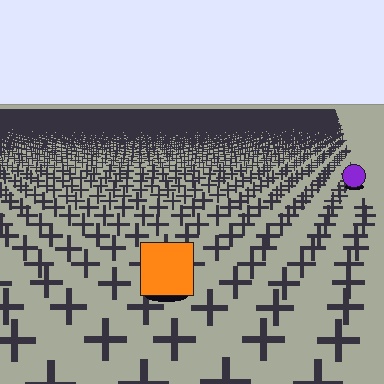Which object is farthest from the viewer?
The purple circle is farthest from the viewer. It appears smaller and the ground texture around it is denser.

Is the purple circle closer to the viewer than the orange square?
No. The orange square is closer — you can tell from the texture gradient: the ground texture is coarser near it.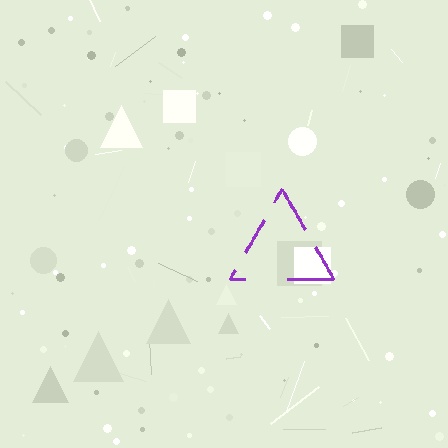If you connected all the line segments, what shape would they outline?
They would outline a triangle.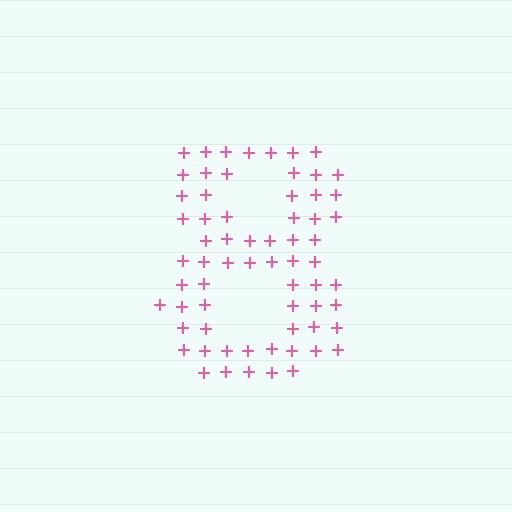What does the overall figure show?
The overall figure shows the digit 8.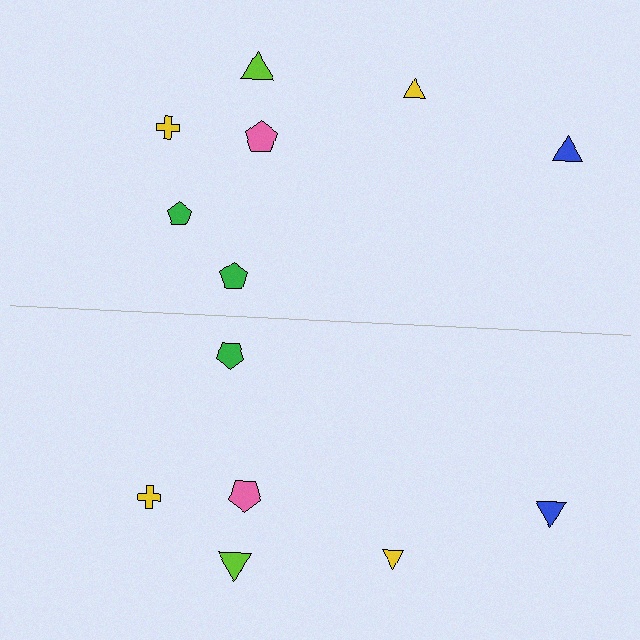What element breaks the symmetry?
A green pentagon is missing from the bottom side.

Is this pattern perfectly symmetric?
No, the pattern is not perfectly symmetric. A green pentagon is missing from the bottom side.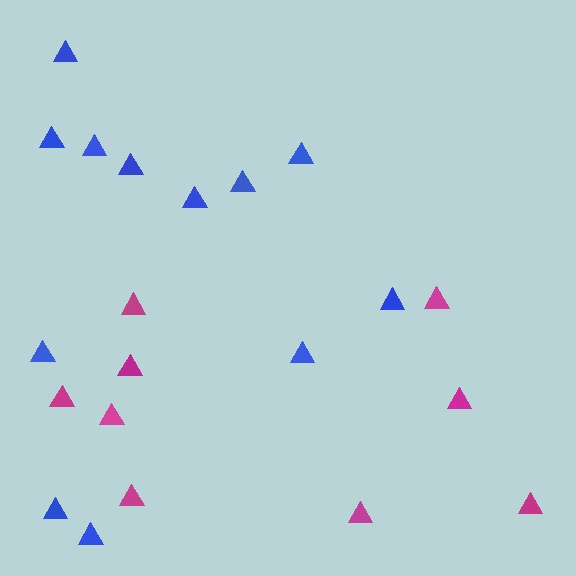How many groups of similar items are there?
There are 2 groups: one group of magenta triangles (9) and one group of blue triangles (12).